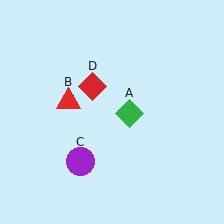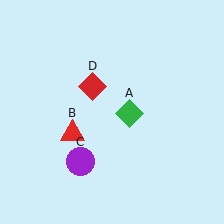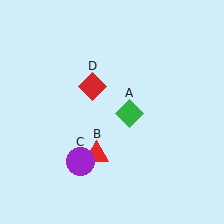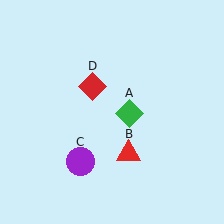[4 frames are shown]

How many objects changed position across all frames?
1 object changed position: red triangle (object B).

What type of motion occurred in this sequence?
The red triangle (object B) rotated counterclockwise around the center of the scene.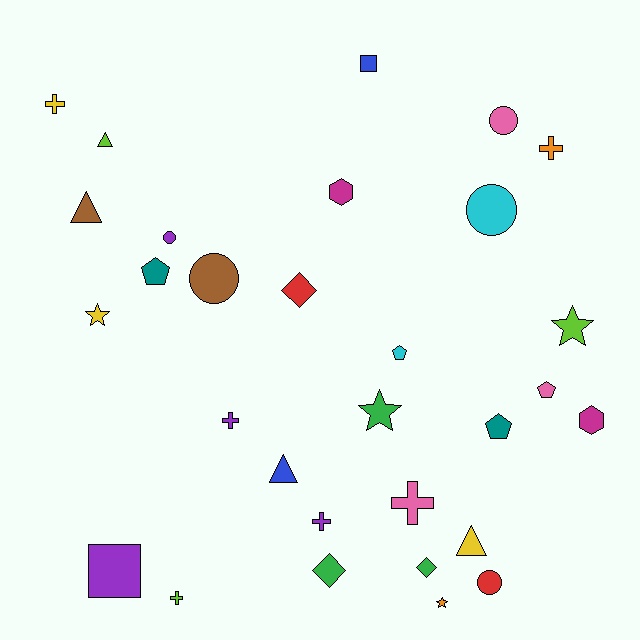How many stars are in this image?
There are 4 stars.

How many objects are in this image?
There are 30 objects.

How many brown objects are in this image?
There are 2 brown objects.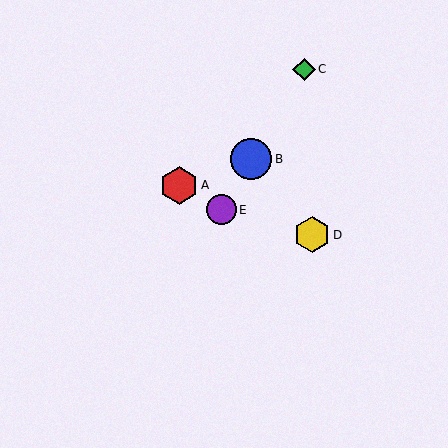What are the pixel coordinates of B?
Object B is at (251, 159).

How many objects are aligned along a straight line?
3 objects (B, C, E) are aligned along a straight line.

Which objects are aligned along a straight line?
Objects B, C, E are aligned along a straight line.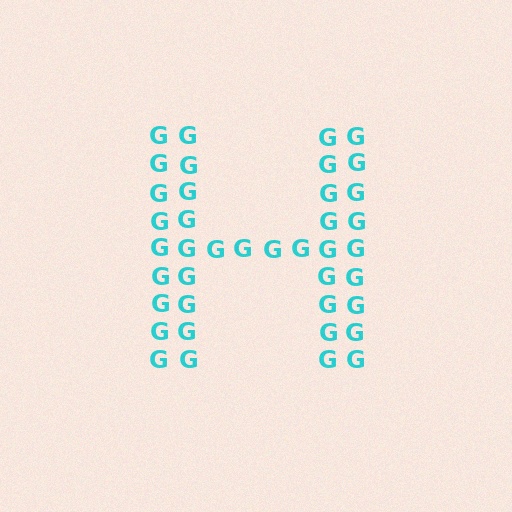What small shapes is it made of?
It is made of small letter G's.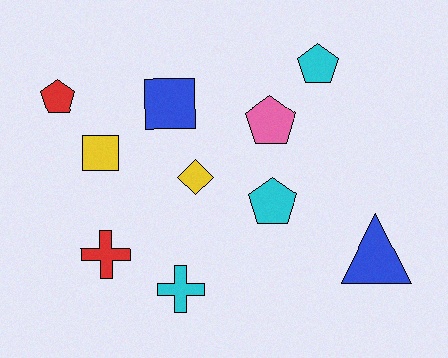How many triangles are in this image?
There is 1 triangle.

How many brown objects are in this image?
There are no brown objects.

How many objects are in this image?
There are 10 objects.